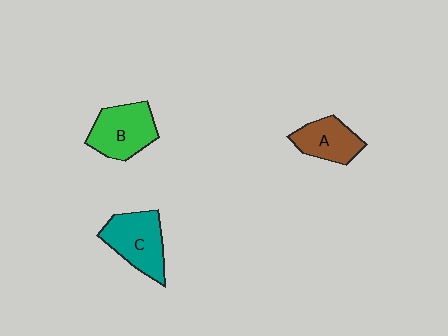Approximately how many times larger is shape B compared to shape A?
Approximately 1.3 times.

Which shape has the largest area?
Shape C (teal).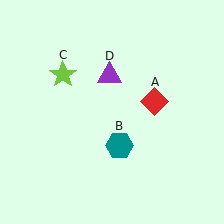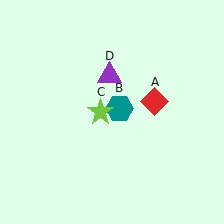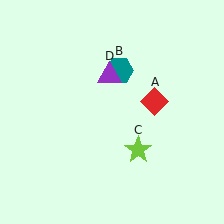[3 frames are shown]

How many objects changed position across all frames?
2 objects changed position: teal hexagon (object B), lime star (object C).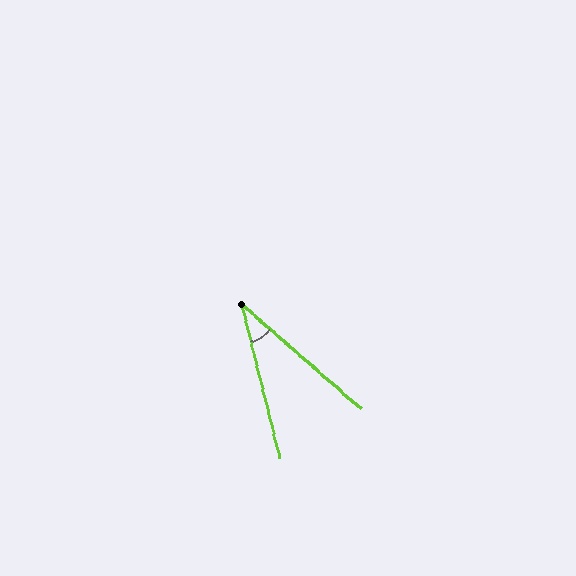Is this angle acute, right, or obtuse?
It is acute.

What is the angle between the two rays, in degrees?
Approximately 35 degrees.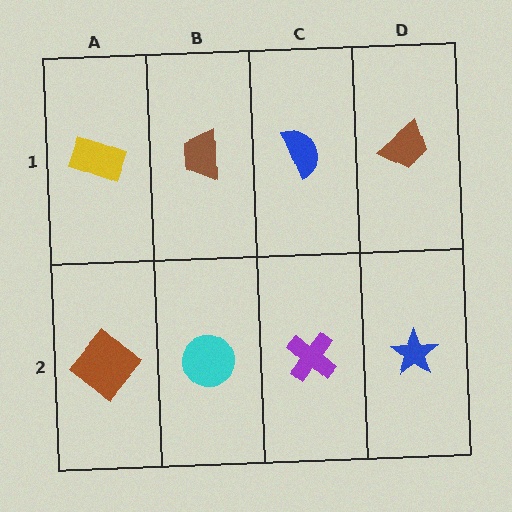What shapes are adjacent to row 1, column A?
A brown diamond (row 2, column A), a brown trapezoid (row 1, column B).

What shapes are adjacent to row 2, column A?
A yellow rectangle (row 1, column A), a cyan circle (row 2, column B).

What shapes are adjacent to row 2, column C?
A blue semicircle (row 1, column C), a cyan circle (row 2, column B), a blue star (row 2, column D).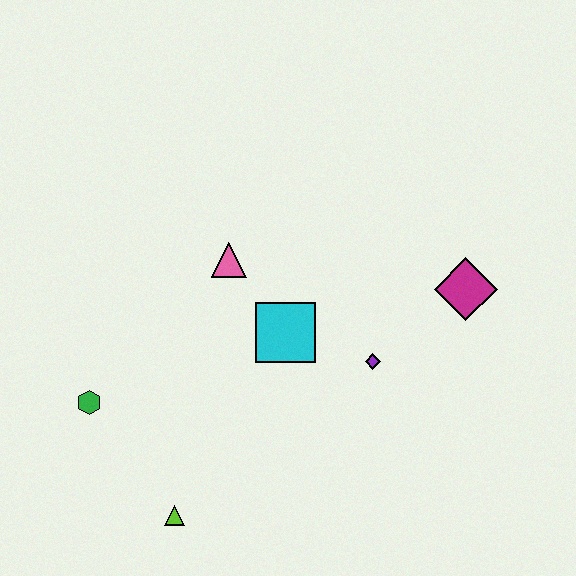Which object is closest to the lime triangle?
The green hexagon is closest to the lime triangle.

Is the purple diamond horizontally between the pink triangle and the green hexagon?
No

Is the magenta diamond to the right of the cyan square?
Yes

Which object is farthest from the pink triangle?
The lime triangle is farthest from the pink triangle.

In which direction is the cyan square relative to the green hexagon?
The cyan square is to the right of the green hexagon.